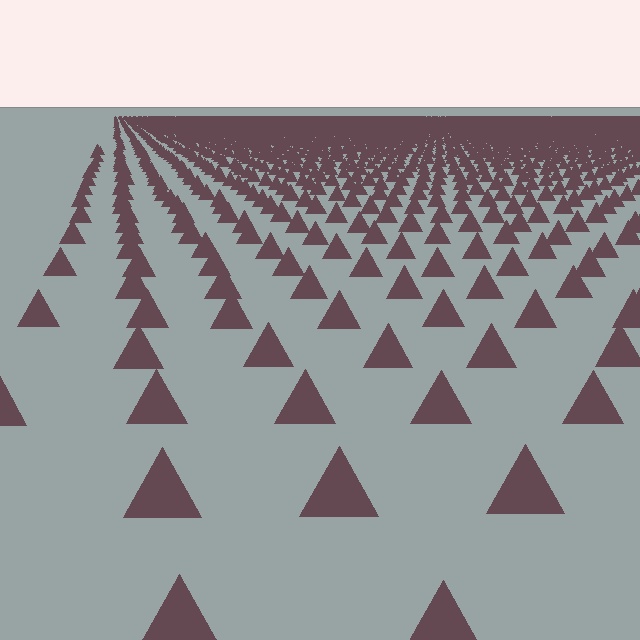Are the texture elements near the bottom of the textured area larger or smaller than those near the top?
Larger. Near the bottom, elements are closer to the viewer and appear at a bigger on-screen size.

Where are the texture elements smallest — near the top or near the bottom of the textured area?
Near the top.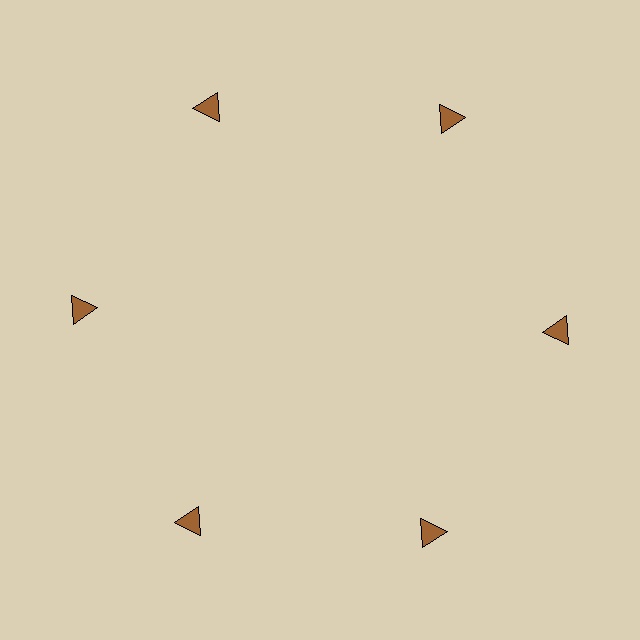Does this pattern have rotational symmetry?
Yes, this pattern has 6-fold rotational symmetry. It looks the same after rotating 60 degrees around the center.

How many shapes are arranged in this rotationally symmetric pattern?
There are 6 shapes, arranged in 6 groups of 1.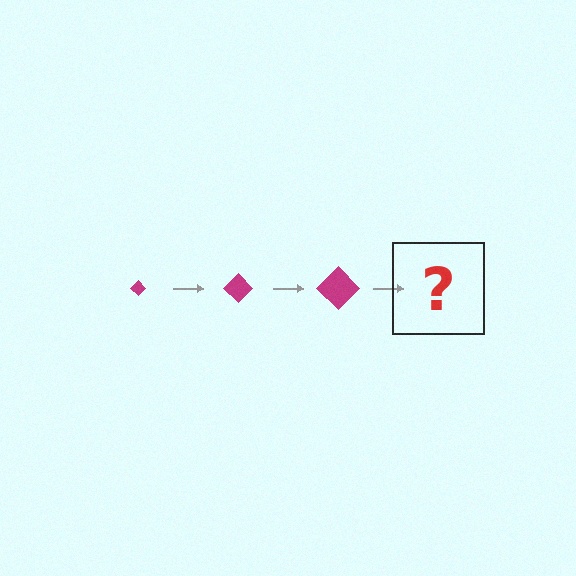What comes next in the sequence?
The next element should be a magenta diamond, larger than the previous one.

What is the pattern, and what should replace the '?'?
The pattern is that the diamond gets progressively larger each step. The '?' should be a magenta diamond, larger than the previous one.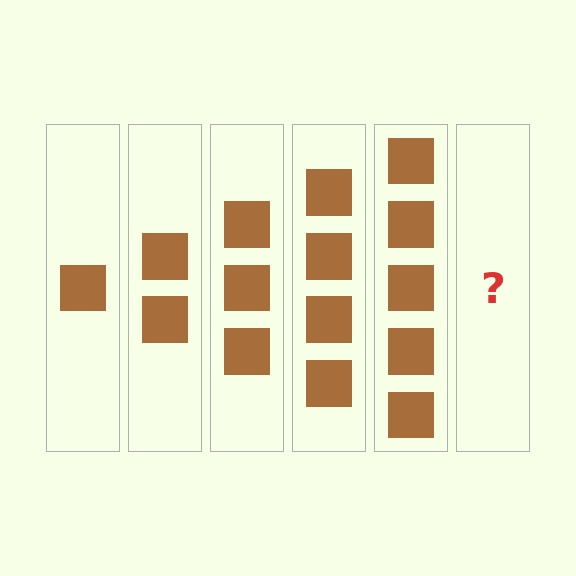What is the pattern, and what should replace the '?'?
The pattern is that each step adds one more square. The '?' should be 6 squares.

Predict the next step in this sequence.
The next step is 6 squares.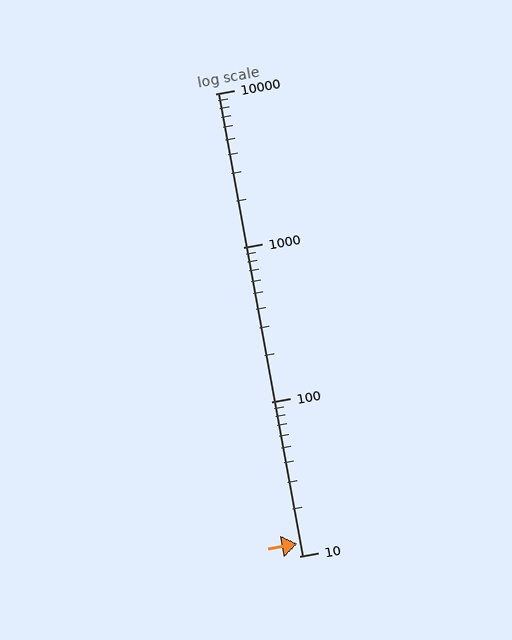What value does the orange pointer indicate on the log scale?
The pointer indicates approximately 12.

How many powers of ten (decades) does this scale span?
The scale spans 3 decades, from 10 to 10000.